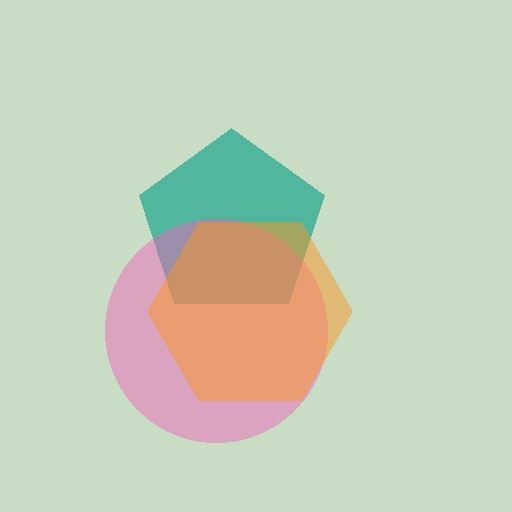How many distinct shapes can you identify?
There are 3 distinct shapes: a teal pentagon, a pink circle, an orange hexagon.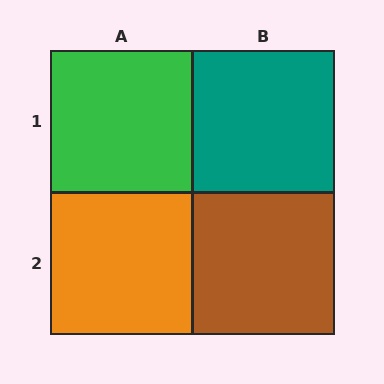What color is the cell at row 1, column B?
Teal.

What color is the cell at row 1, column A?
Green.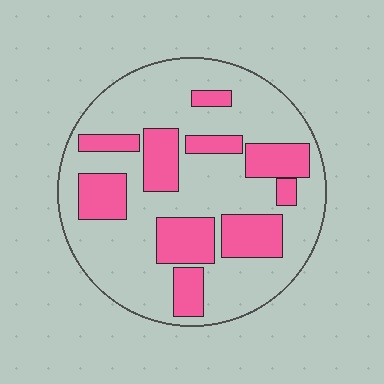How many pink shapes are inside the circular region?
10.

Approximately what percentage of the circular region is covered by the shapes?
Approximately 30%.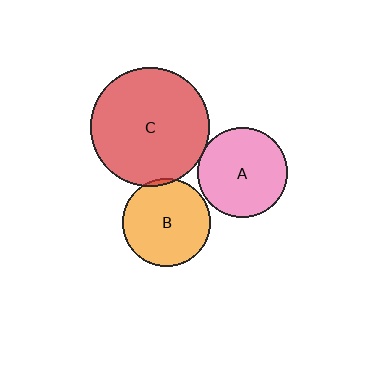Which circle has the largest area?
Circle C (red).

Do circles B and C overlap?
Yes.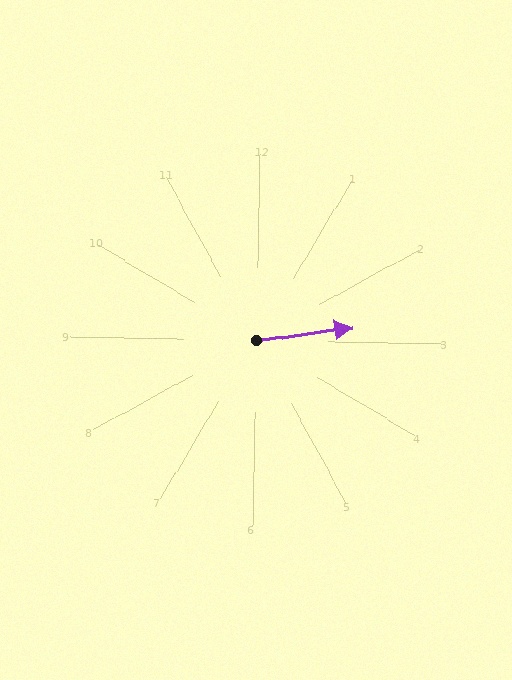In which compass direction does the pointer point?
East.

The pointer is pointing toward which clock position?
Roughly 3 o'clock.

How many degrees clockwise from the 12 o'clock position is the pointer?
Approximately 81 degrees.